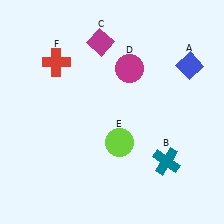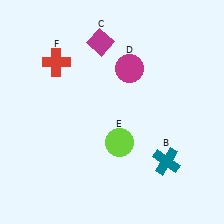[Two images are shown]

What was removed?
The blue diamond (A) was removed in Image 2.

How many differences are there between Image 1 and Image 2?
There is 1 difference between the two images.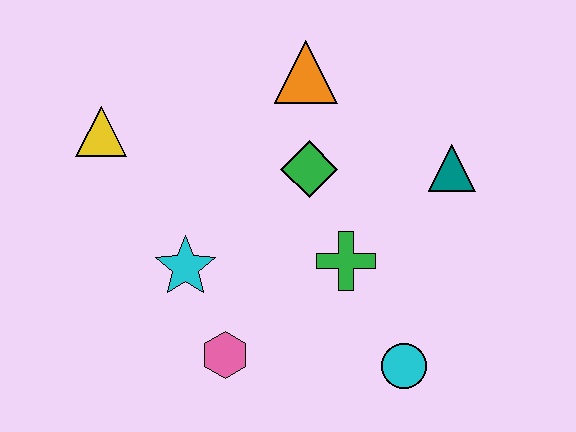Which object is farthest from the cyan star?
The teal triangle is farthest from the cyan star.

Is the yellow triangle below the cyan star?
No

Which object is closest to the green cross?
The green diamond is closest to the green cross.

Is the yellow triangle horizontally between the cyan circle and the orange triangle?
No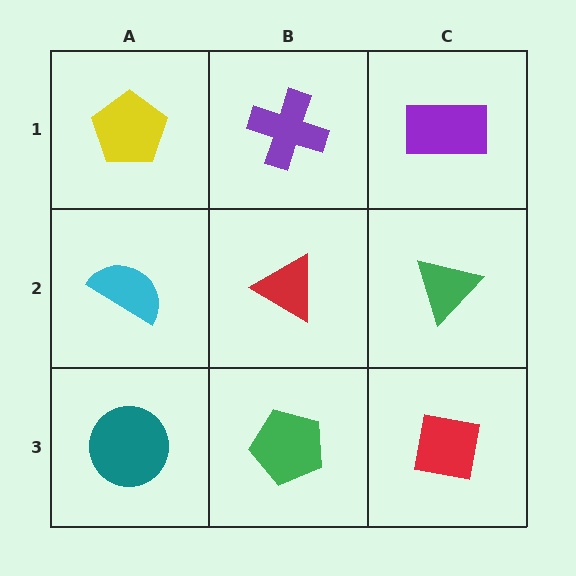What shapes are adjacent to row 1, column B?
A red triangle (row 2, column B), a yellow pentagon (row 1, column A), a purple rectangle (row 1, column C).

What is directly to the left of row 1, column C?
A purple cross.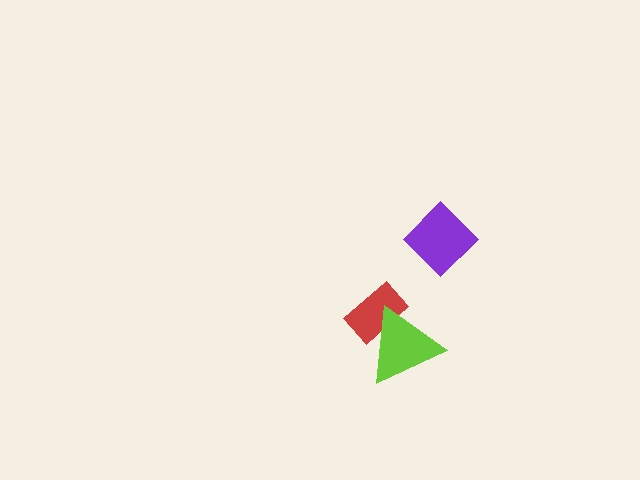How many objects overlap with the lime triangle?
1 object overlaps with the lime triangle.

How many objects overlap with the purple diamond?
0 objects overlap with the purple diamond.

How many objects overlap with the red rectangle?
1 object overlaps with the red rectangle.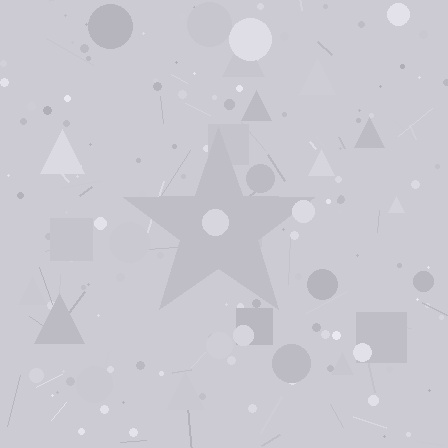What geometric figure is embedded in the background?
A star is embedded in the background.